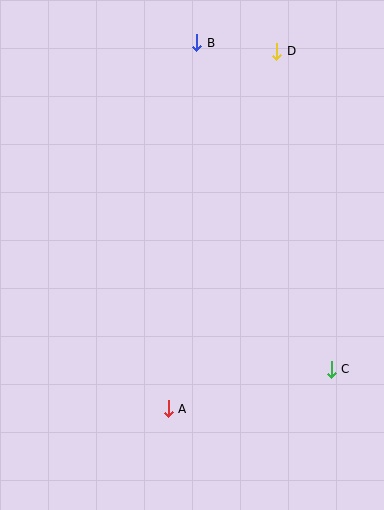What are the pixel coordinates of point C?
Point C is at (331, 369).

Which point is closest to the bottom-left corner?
Point A is closest to the bottom-left corner.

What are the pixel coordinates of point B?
Point B is at (197, 43).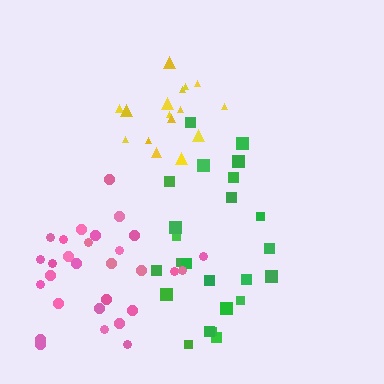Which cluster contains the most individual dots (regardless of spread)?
Pink (29).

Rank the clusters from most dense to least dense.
yellow, pink, green.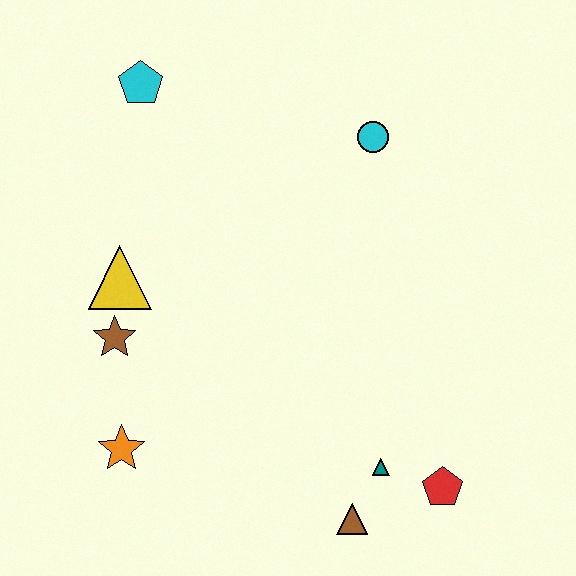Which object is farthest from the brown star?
The red pentagon is farthest from the brown star.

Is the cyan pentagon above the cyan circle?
Yes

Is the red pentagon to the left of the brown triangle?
No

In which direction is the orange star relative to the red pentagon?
The orange star is to the left of the red pentagon.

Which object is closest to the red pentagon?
The teal triangle is closest to the red pentagon.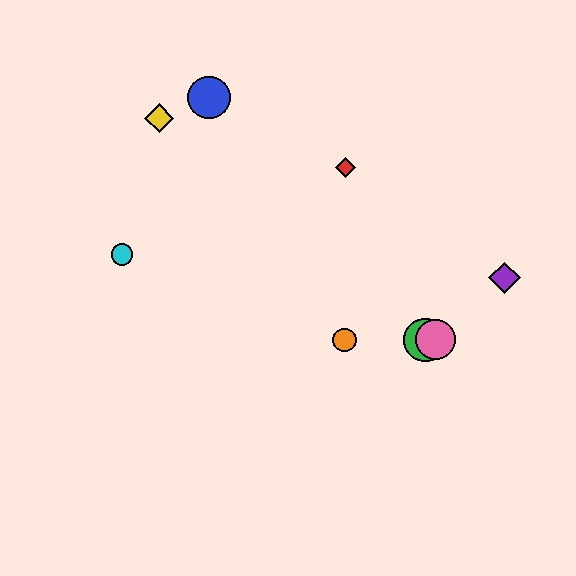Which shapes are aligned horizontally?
The green circle, the orange circle, the pink circle are aligned horizontally.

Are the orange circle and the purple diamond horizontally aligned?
No, the orange circle is at y≈340 and the purple diamond is at y≈278.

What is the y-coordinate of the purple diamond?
The purple diamond is at y≈278.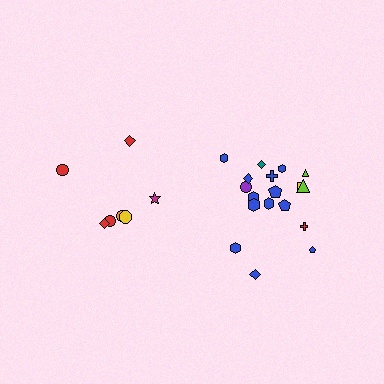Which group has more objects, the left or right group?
The right group.